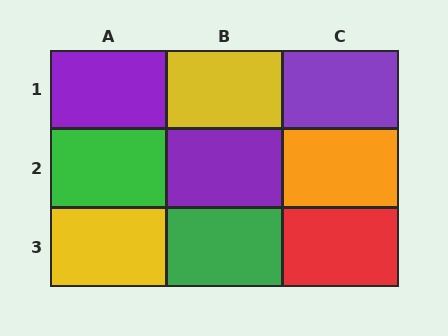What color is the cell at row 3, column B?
Green.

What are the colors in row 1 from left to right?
Purple, yellow, purple.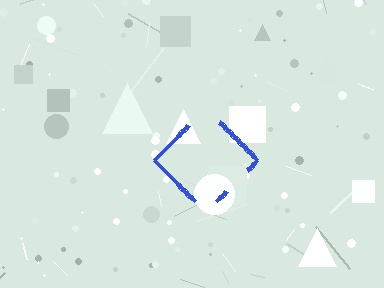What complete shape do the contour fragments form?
The contour fragments form a diamond.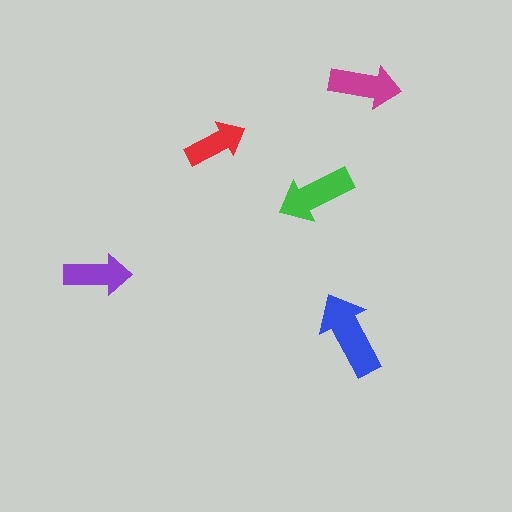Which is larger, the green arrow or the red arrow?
The green one.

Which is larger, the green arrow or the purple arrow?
The green one.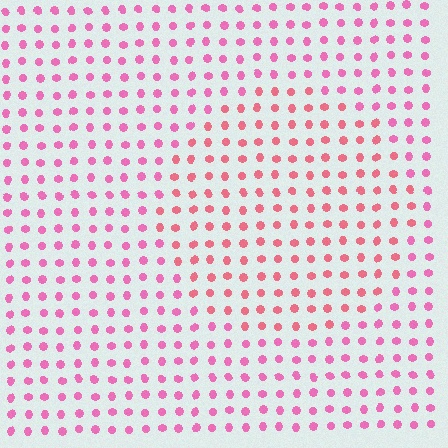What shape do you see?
I see a circle.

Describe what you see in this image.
The image is filled with small pink elements in a uniform arrangement. A circle-shaped region is visible where the elements are tinted to a slightly different hue, forming a subtle color boundary.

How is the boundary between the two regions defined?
The boundary is defined purely by a slight shift in hue (about 24 degrees). Spacing, size, and orientation are identical on both sides.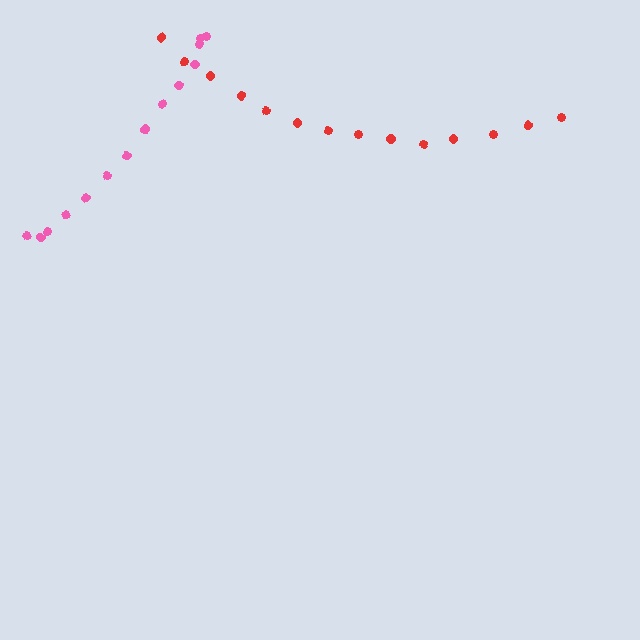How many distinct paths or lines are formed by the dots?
There are 2 distinct paths.